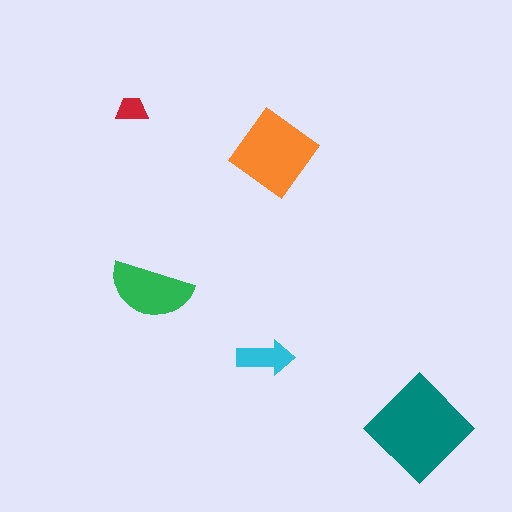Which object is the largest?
The teal diamond.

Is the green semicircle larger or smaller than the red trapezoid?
Larger.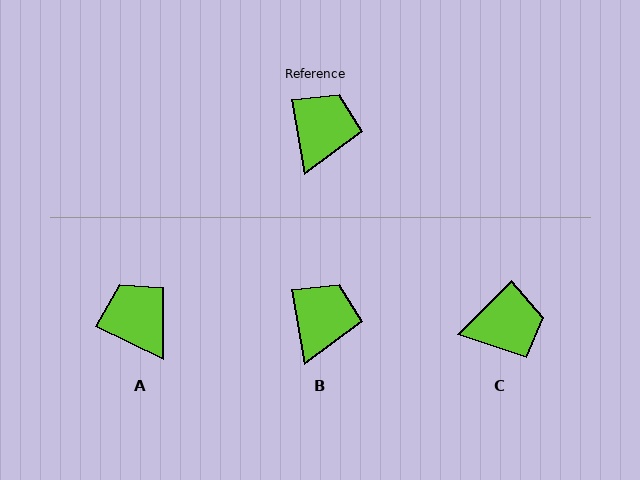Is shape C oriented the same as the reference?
No, it is off by about 55 degrees.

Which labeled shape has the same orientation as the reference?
B.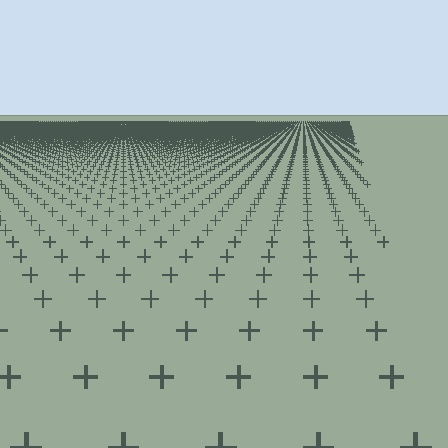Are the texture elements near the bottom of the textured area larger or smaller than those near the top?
Larger. Near the bottom, elements are closer to the viewer and appear at a bigger on-screen size.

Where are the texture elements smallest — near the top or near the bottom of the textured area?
Near the top.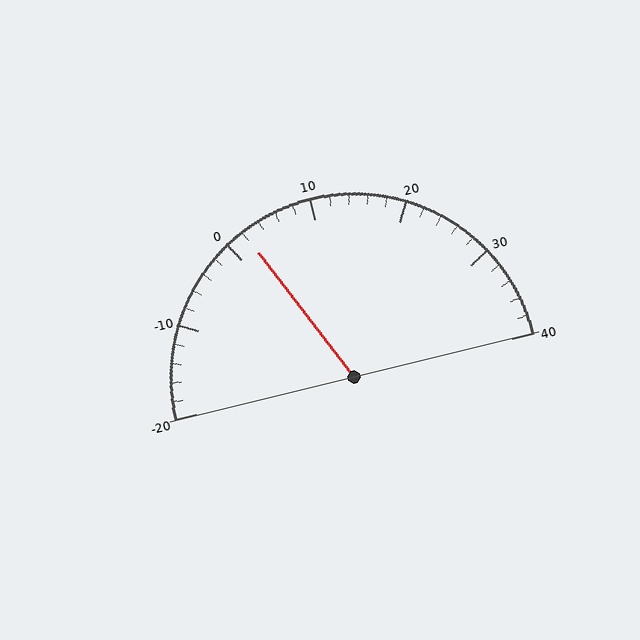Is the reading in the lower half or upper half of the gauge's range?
The reading is in the lower half of the range (-20 to 40).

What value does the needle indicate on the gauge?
The needle indicates approximately 2.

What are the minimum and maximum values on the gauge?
The gauge ranges from -20 to 40.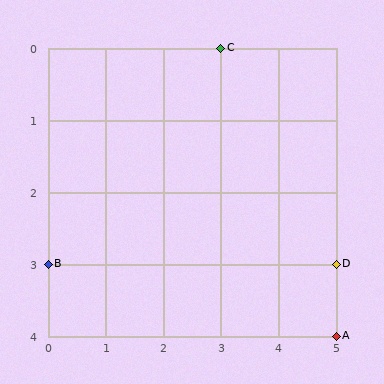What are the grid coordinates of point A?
Point A is at grid coordinates (5, 4).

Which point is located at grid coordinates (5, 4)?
Point A is at (5, 4).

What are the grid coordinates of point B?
Point B is at grid coordinates (0, 3).